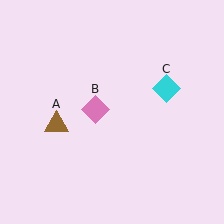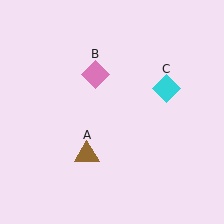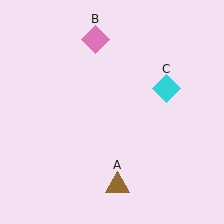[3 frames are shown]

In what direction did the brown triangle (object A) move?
The brown triangle (object A) moved down and to the right.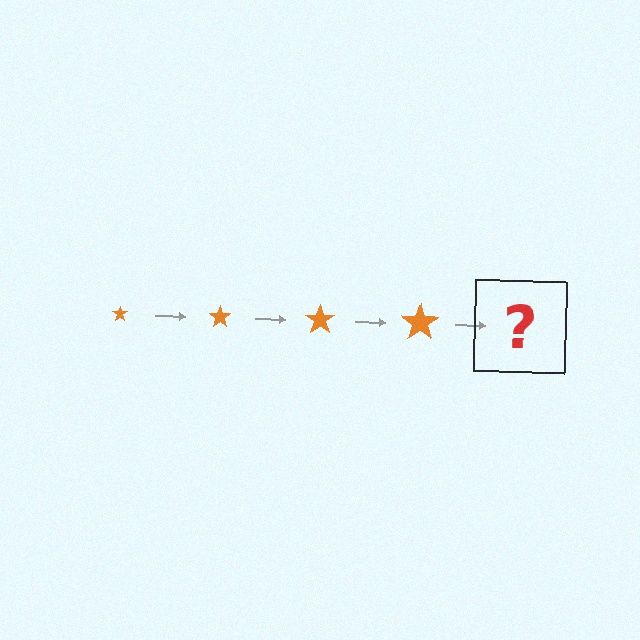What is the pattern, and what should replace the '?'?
The pattern is that the star gets progressively larger each step. The '?' should be an orange star, larger than the previous one.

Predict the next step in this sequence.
The next step is an orange star, larger than the previous one.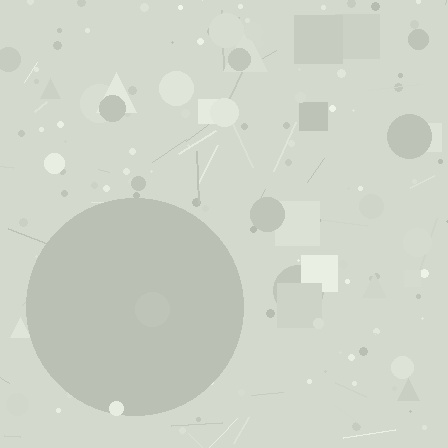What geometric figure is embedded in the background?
A circle is embedded in the background.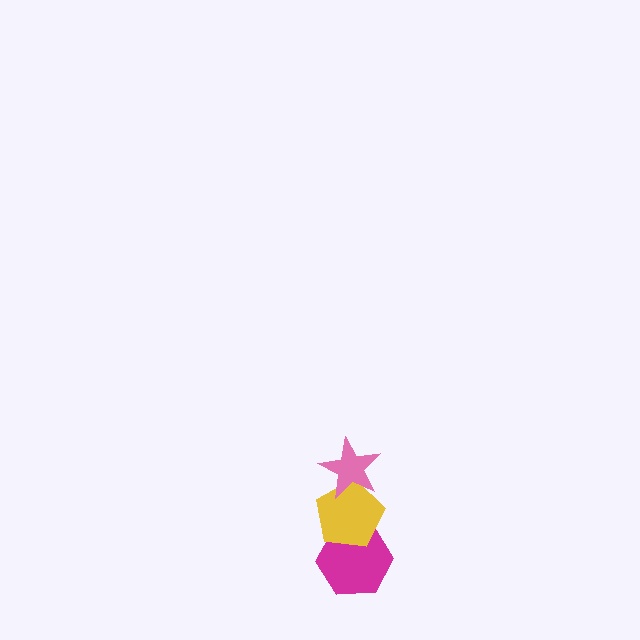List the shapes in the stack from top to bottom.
From top to bottom: the pink star, the yellow pentagon, the magenta hexagon.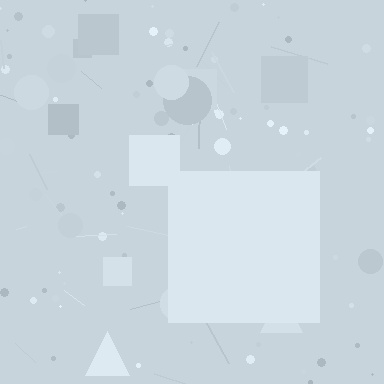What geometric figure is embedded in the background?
A square is embedded in the background.